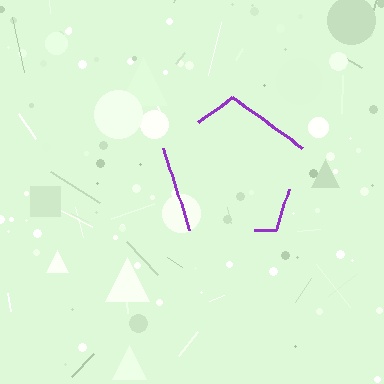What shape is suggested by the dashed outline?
The dashed outline suggests a pentagon.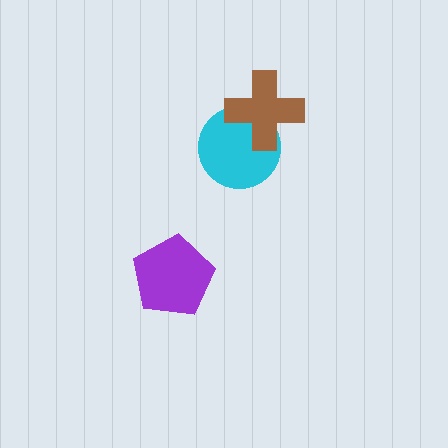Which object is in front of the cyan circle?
The brown cross is in front of the cyan circle.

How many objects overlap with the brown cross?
1 object overlaps with the brown cross.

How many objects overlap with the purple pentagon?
0 objects overlap with the purple pentagon.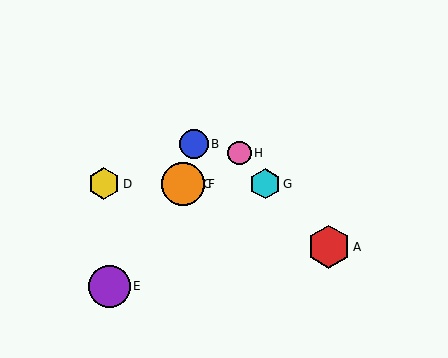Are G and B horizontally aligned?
No, G is at y≈184 and B is at y≈144.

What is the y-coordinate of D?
Object D is at y≈184.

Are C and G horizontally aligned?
Yes, both are at y≈184.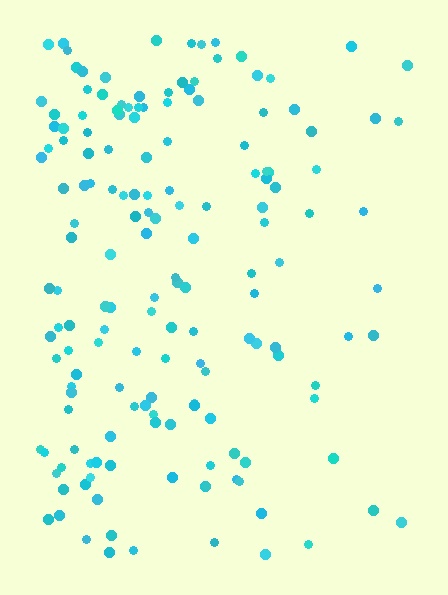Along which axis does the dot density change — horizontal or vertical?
Horizontal.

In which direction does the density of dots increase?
From right to left, with the left side densest.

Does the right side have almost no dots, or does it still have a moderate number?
Still a moderate number, just noticeably fewer than the left.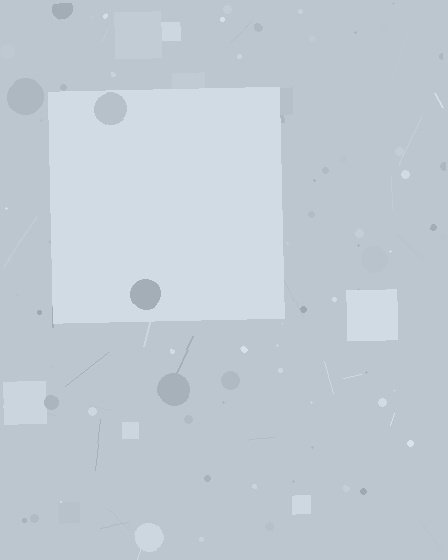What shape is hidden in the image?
A square is hidden in the image.